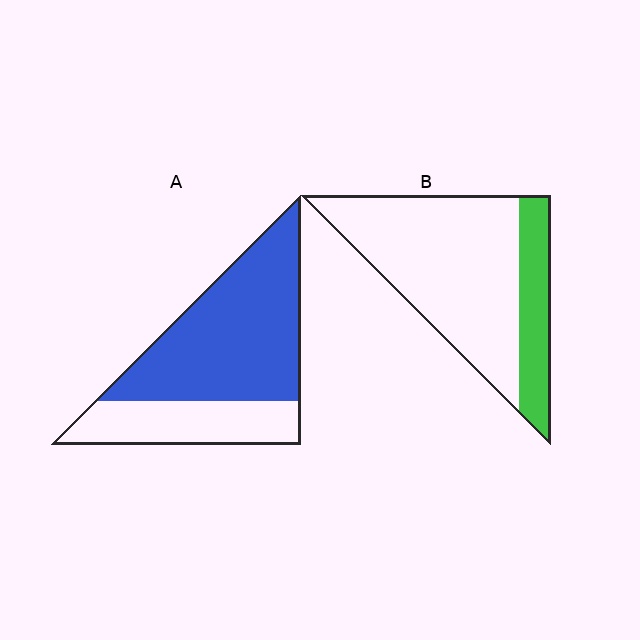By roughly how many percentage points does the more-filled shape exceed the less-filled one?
By roughly 45 percentage points (A over B).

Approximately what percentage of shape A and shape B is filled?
A is approximately 70% and B is approximately 25%.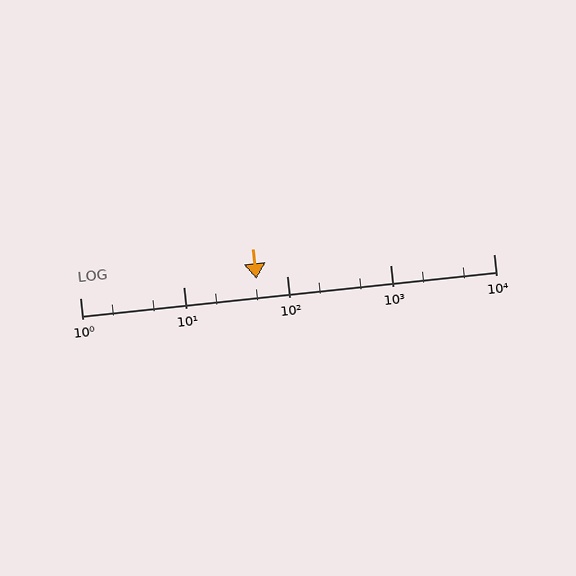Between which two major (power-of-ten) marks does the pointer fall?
The pointer is between 10 and 100.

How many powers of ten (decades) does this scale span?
The scale spans 4 decades, from 1 to 10000.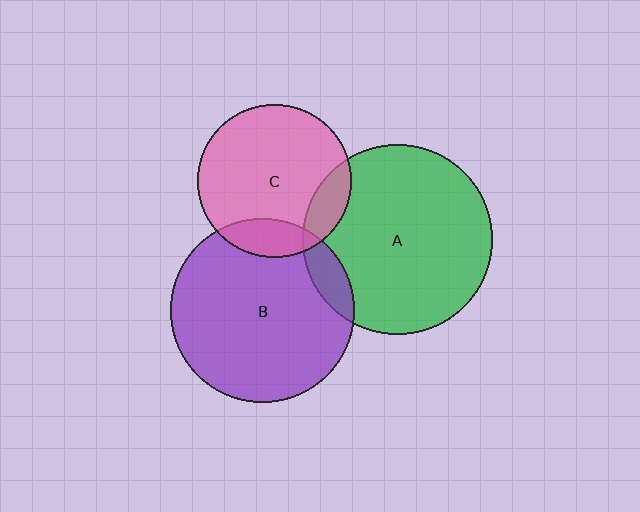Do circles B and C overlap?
Yes.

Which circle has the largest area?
Circle A (green).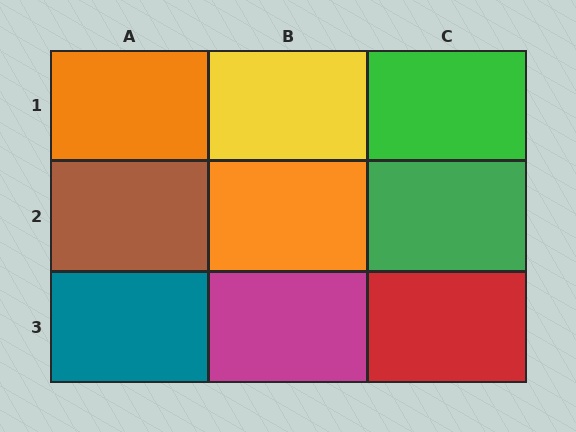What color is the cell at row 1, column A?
Orange.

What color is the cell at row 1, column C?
Green.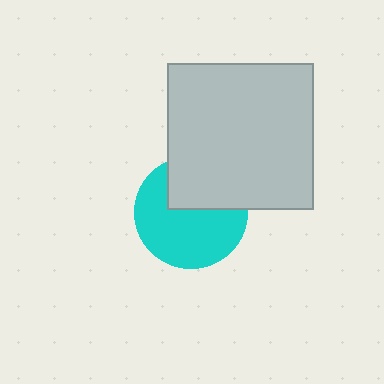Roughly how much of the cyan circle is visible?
About half of it is visible (roughly 65%).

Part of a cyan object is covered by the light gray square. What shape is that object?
It is a circle.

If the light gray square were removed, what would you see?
You would see the complete cyan circle.